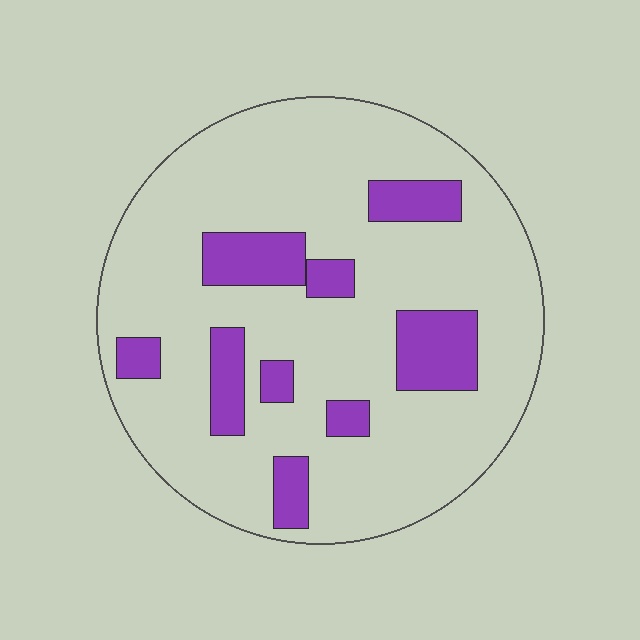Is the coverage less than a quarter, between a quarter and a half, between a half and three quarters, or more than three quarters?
Less than a quarter.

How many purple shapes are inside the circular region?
9.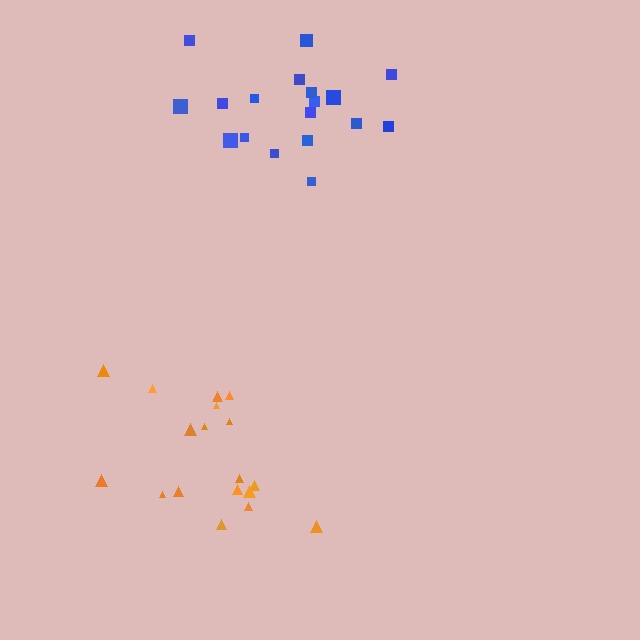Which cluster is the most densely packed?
Blue.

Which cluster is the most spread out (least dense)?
Orange.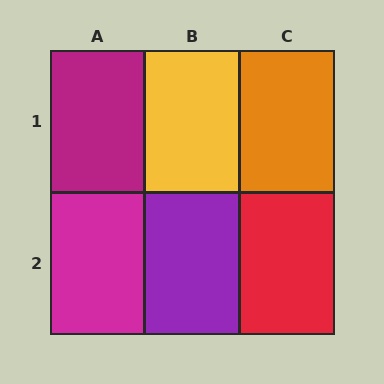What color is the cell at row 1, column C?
Orange.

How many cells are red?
1 cell is red.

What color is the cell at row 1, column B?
Yellow.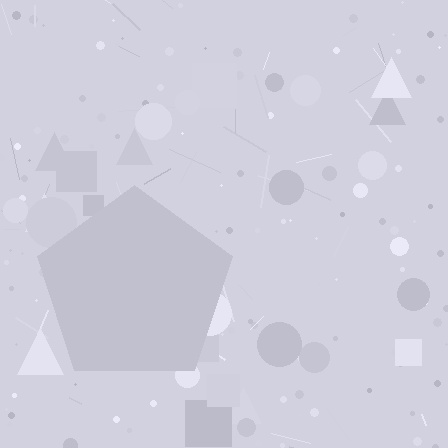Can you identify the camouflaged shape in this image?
The camouflaged shape is a pentagon.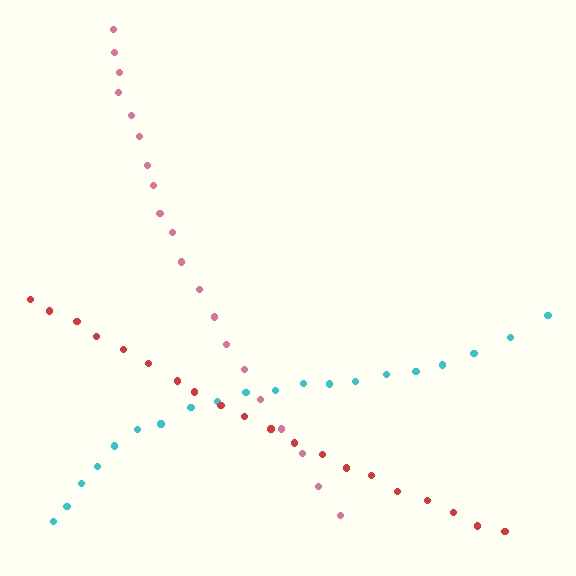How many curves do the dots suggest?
There are 3 distinct paths.